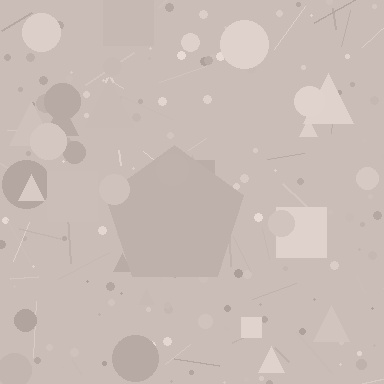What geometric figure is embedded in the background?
A pentagon is embedded in the background.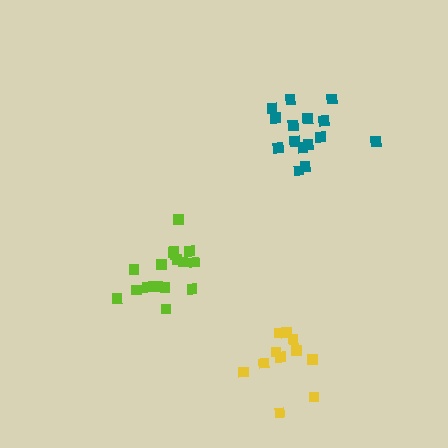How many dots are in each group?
Group 1: 16 dots, Group 2: 16 dots, Group 3: 11 dots (43 total).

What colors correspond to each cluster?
The clusters are colored: lime, teal, yellow.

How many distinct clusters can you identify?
There are 3 distinct clusters.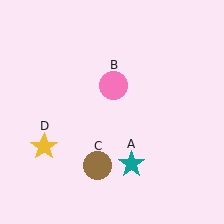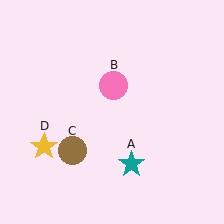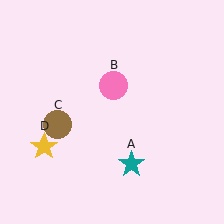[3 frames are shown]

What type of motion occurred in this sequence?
The brown circle (object C) rotated clockwise around the center of the scene.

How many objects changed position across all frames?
1 object changed position: brown circle (object C).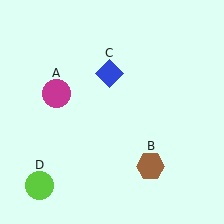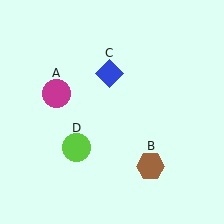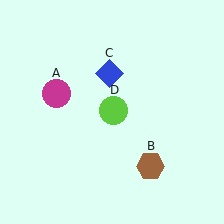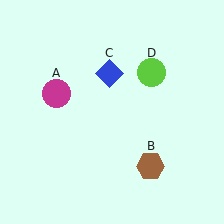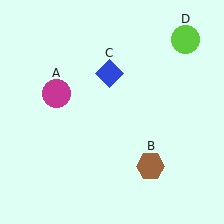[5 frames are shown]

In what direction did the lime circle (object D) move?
The lime circle (object D) moved up and to the right.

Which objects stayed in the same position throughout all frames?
Magenta circle (object A) and brown hexagon (object B) and blue diamond (object C) remained stationary.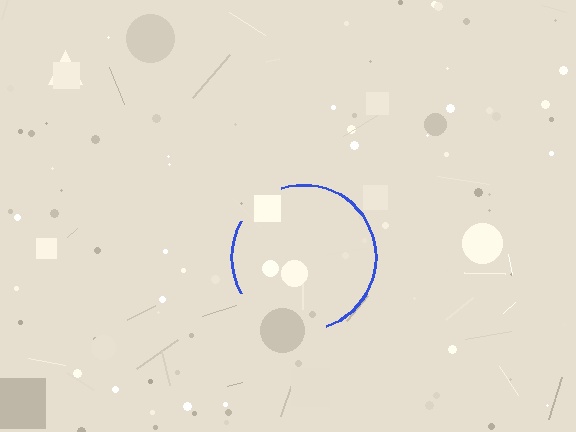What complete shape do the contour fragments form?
The contour fragments form a circle.